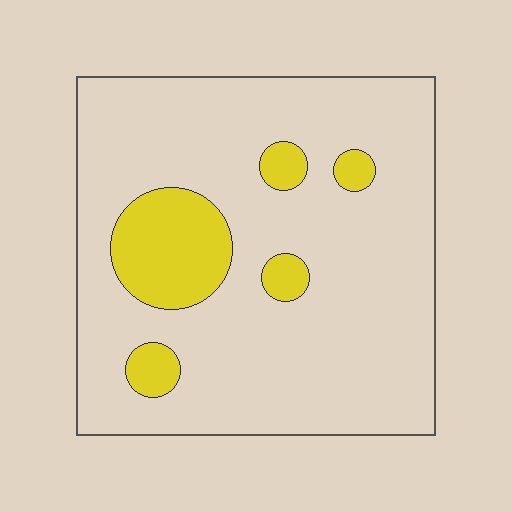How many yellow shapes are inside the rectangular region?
5.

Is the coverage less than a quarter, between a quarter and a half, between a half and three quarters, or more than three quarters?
Less than a quarter.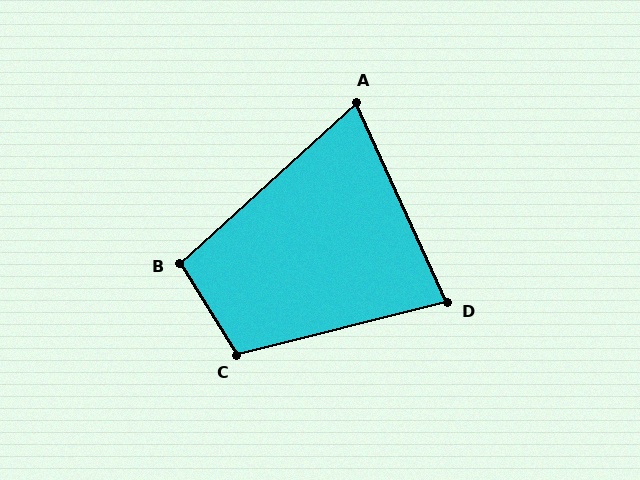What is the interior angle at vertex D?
Approximately 80 degrees (acute).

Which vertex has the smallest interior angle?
A, at approximately 72 degrees.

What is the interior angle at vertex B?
Approximately 100 degrees (obtuse).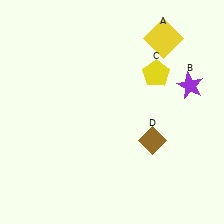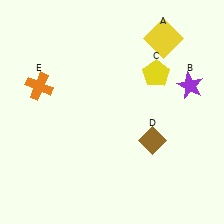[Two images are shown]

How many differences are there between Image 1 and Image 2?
There is 1 difference between the two images.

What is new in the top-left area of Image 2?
An orange cross (E) was added in the top-left area of Image 2.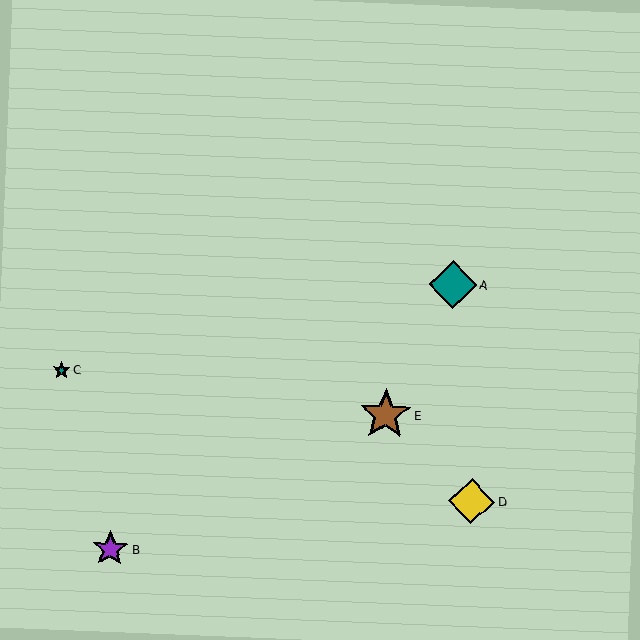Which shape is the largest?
The brown star (labeled E) is the largest.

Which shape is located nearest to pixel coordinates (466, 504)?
The yellow diamond (labeled D) at (472, 501) is nearest to that location.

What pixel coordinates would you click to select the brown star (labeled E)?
Click at (385, 415) to select the brown star E.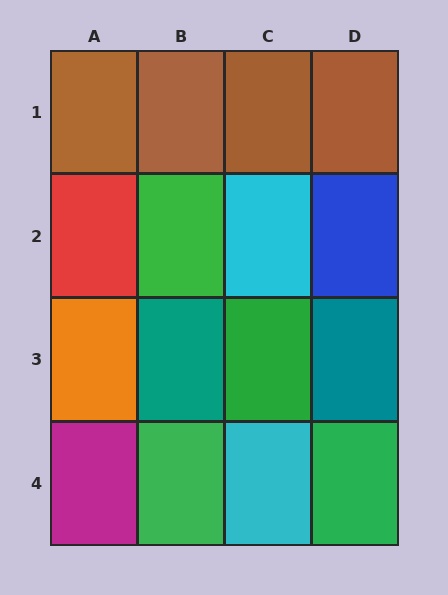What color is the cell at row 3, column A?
Orange.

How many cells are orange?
1 cell is orange.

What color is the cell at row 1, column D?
Brown.